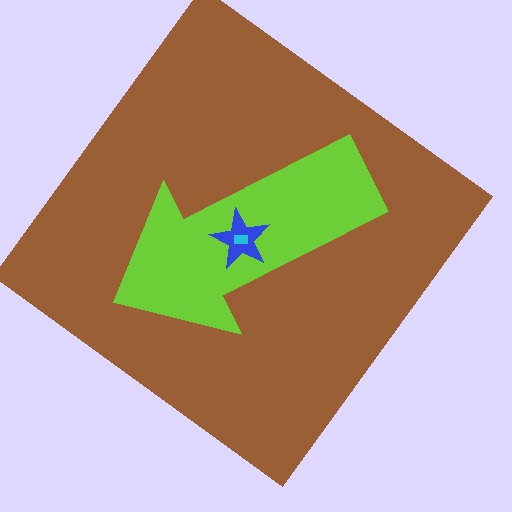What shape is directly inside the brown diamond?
The lime arrow.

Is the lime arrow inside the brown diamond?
Yes.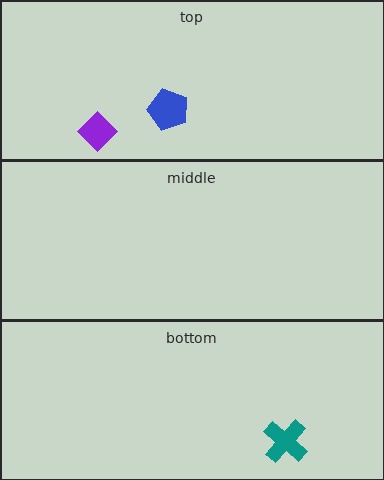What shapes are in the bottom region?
The teal cross.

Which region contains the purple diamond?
The top region.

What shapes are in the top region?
The blue pentagon, the purple diamond.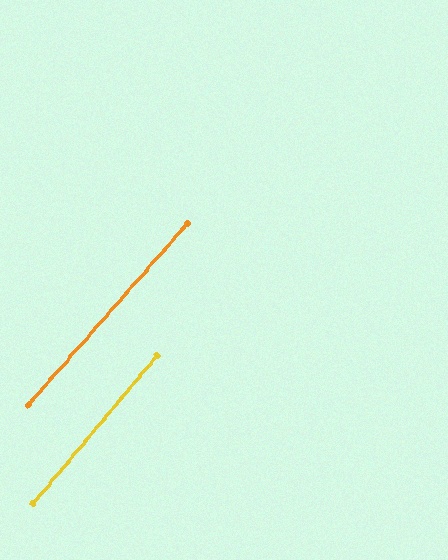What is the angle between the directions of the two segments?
Approximately 1 degree.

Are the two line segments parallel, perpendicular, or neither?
Parallel — their directions differ by only 1.1°.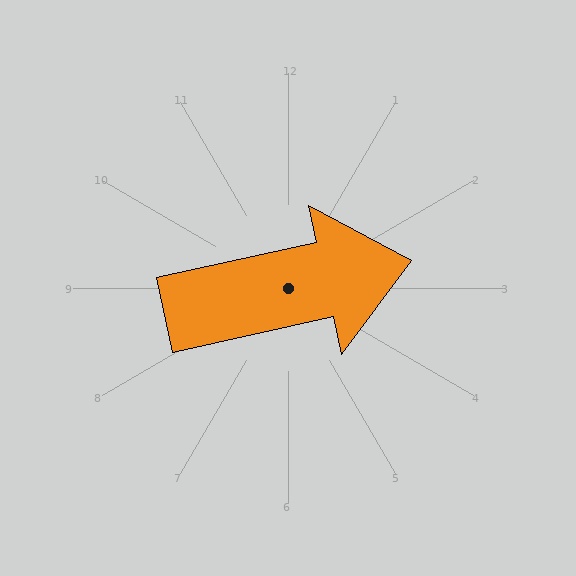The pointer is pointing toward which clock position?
Roughly 3 o'clock.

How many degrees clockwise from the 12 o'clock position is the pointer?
Approximately 78 degrees.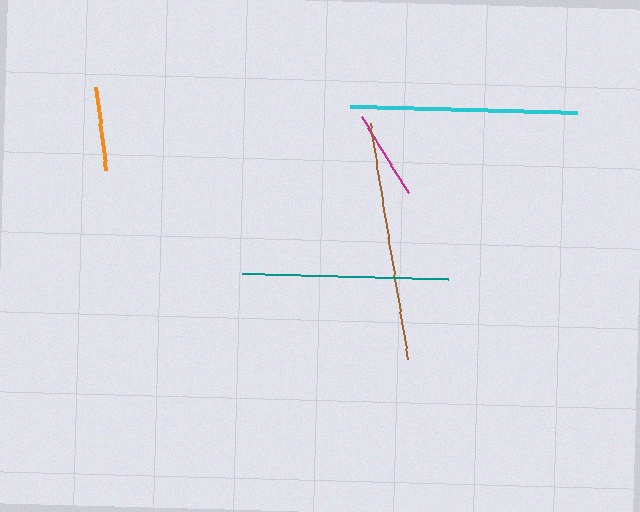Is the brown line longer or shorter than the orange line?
The brown line is longer than the orange line.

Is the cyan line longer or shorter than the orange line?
The cyan line is longer than the orange line.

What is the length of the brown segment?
The brown segment is approximately 239 pixels long.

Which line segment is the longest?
The brown line is the longest at approximately 239 pixels.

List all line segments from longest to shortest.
From longest to shortest: brown, cyan, teal, magenta, orange.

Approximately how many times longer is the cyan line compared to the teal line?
The cyan line is approximately 1.1 times the length of the teal line.